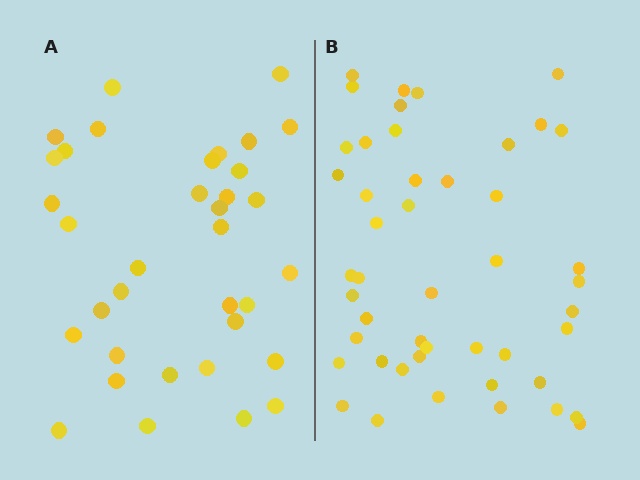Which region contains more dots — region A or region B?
Region B (the right region) has more dots.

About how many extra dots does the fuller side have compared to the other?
Region B has roughly 12 or so more dots than region A.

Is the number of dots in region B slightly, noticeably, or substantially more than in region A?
Region B has noticeably more, but not dramatically so. The ratio is roughly 1.3 to 1.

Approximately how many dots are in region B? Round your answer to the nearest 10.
About 50 dots. (The exact count is 47, which rounds to 50.)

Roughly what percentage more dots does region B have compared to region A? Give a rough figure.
About 35% more.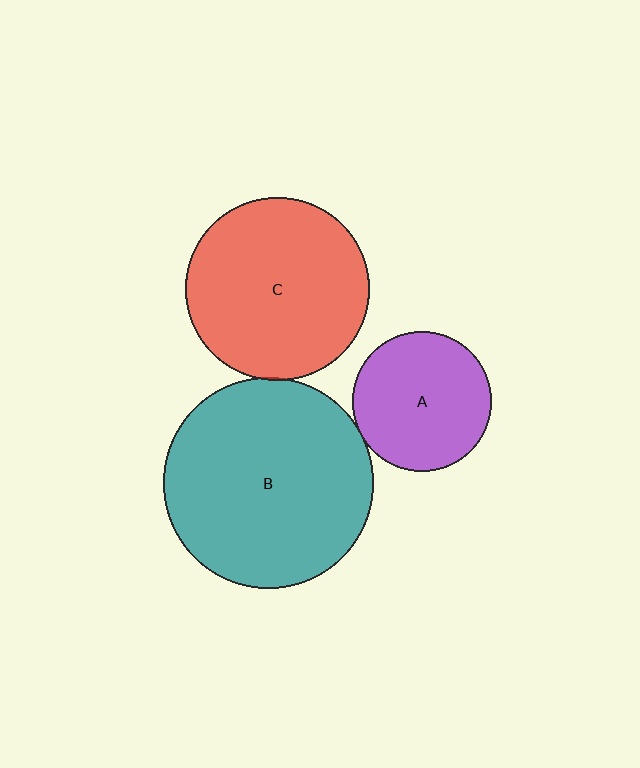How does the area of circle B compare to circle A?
Approximately 2.3 times.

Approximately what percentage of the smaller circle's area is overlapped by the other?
Approximately 5%.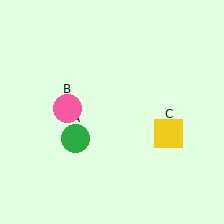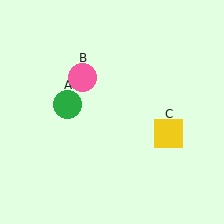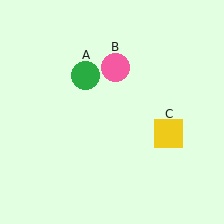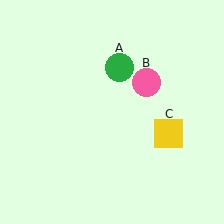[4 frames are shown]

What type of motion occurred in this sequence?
The green circle (object A), pink circle (object B) rotated clockwise around the center of the scene.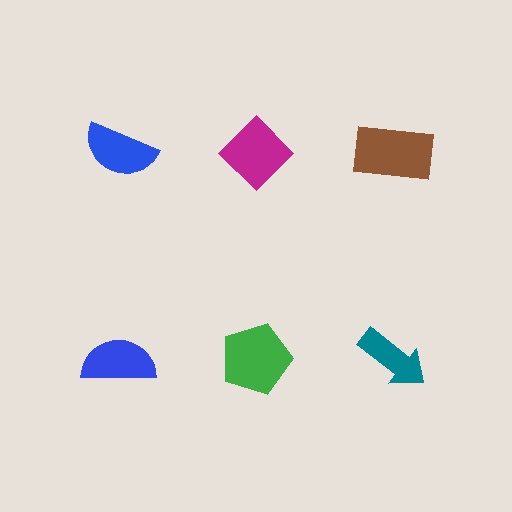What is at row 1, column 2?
A magenta diamond.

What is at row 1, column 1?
A blue semicircle.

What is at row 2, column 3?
A teal arrow.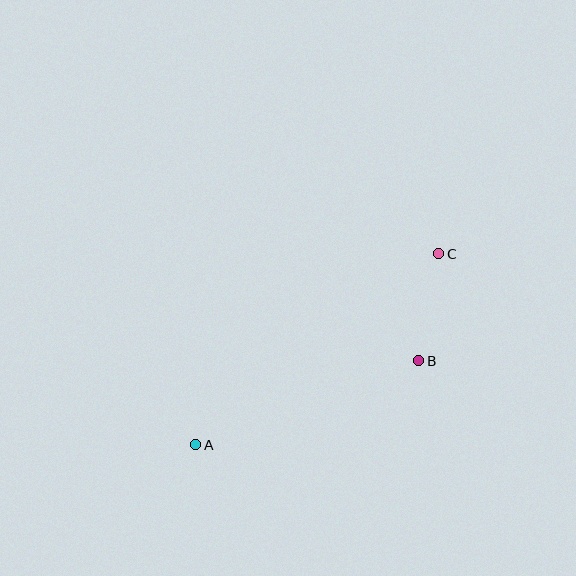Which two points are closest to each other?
Points B and C are closest to each other.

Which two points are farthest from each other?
Points A and C are farthest from each other.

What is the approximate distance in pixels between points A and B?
The distance between A and B is approximately 238 pixels.